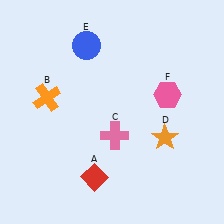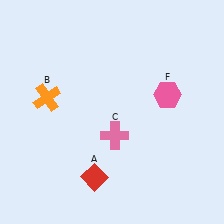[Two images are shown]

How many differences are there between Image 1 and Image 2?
There are 2 differences between the two images.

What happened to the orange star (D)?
The orange star (D) was removed in Image 2. It was in the bottom-right area of Image 1.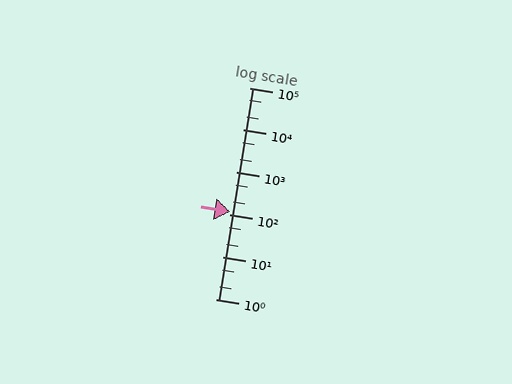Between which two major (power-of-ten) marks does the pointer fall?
The pointer is between 100 and 1000.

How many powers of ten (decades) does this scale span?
The scale spans 5 decades, from 1 to 100000.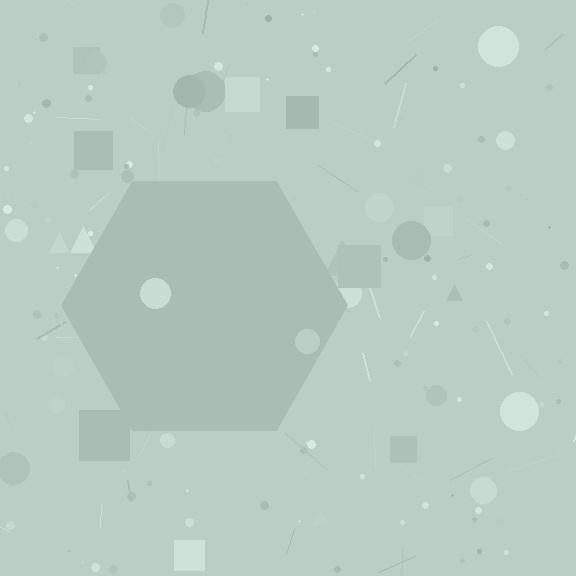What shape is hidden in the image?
A hexagon is hidden in the image.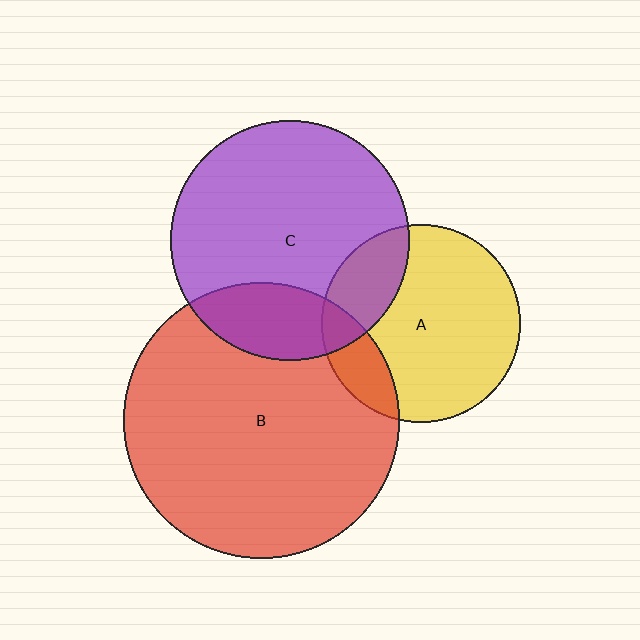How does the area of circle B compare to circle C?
Approximately 1.3 times.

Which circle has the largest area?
Circle B (red).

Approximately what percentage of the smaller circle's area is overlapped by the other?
Approximately 20%.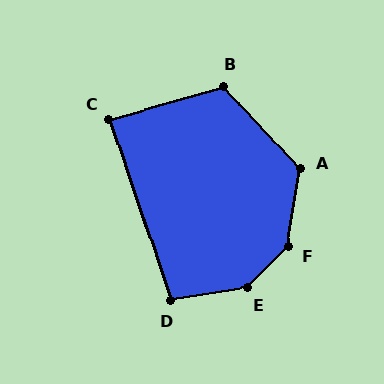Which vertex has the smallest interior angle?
C, at approximately 87 degrees.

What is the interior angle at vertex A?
Approximately 129 degrees (obtuse).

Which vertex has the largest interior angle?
E, at approximately 144 degrees.